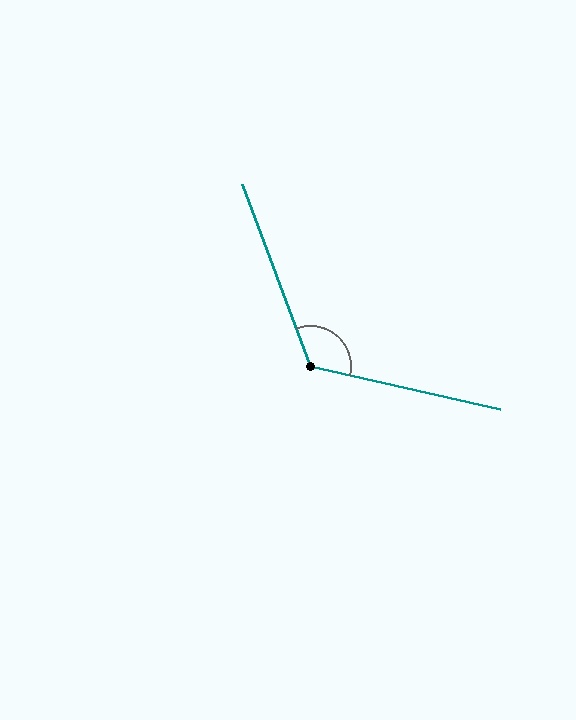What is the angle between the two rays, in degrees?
Approximately 123 degrees.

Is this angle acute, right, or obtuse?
It is obtuse.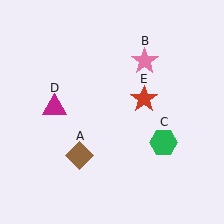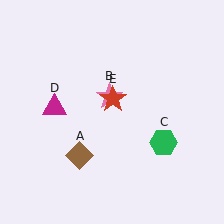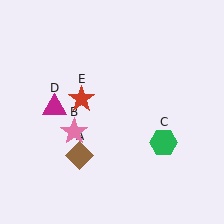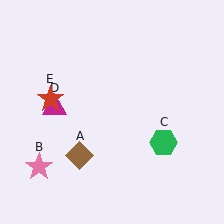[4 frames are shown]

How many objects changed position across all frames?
2 objects changed position: pink star (object B), red star (object E).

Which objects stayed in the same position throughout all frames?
Brown diamond (object A) and green hexagon (object C) and magenta triangle (object D) remained stationary.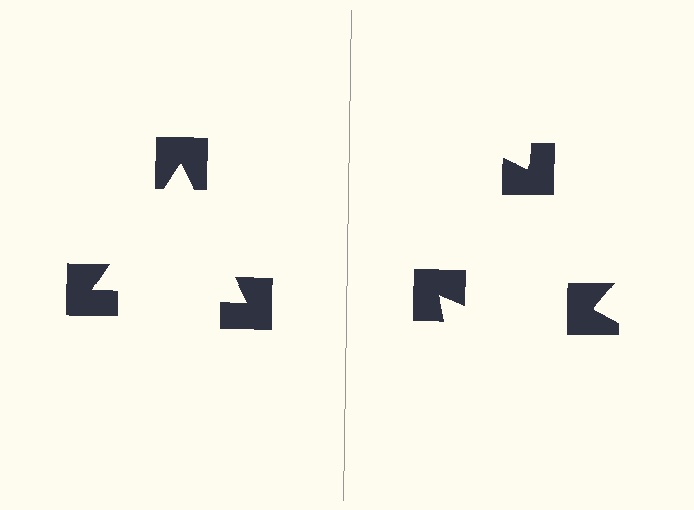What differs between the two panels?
The notched squares are positioned identically on both sides; only the wedge orientations differ. On the left they align to a triangle; on the right they are misaligned.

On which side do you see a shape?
An illusory triangle appears on the left side. On the right side the wedge cuts are rotated, so no coherent shape forms.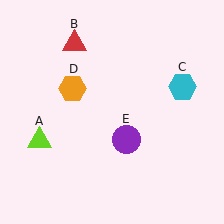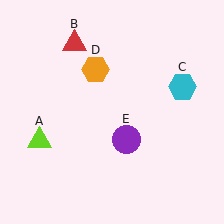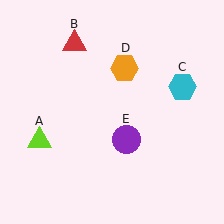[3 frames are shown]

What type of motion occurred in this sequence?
The orange hexagon (object D) rotated clockwise around the center of the scene.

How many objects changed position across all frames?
1 object changed position: orange hexagon (object D).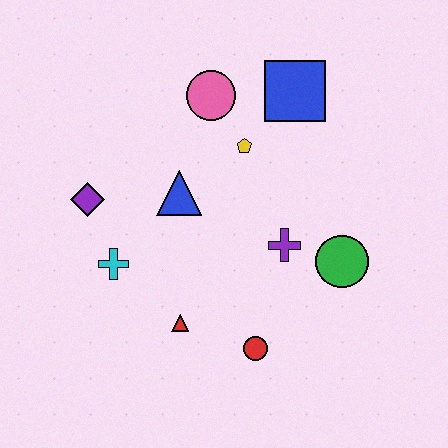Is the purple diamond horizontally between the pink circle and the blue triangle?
No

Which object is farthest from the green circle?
The purple diamond is farthest from the green circle.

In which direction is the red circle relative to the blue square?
The red circle is below the blue square.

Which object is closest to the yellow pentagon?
The pink circle is closest to the yellow pentagon.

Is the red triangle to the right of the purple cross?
No